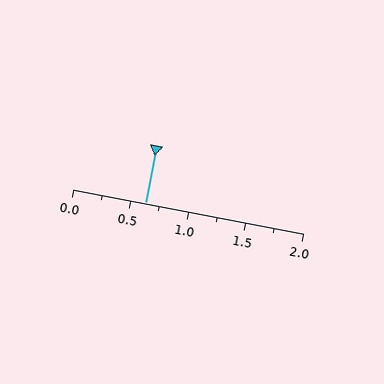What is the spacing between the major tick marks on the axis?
The major ticks are spaced 0.5 apart.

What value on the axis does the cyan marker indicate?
The marker indicates approximately 0.62.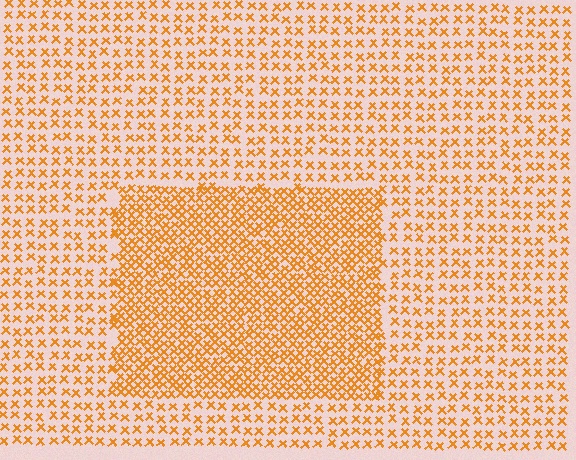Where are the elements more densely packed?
The elements are more densely packed inside the rectangle boundary.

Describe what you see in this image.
The image contains small orange elements arranged at two different densities. A rectangle-shaped region is visible where the elements are more densely packed than the surrounding area.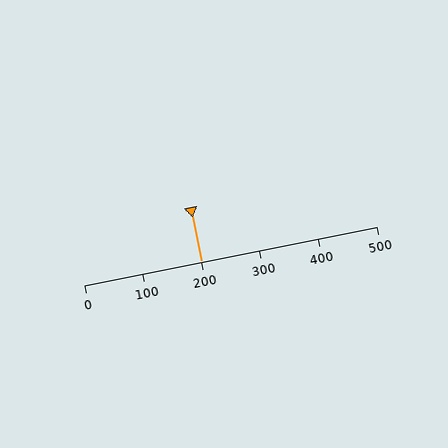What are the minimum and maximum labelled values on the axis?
The axis runs from 0 to 500.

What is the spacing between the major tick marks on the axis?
The major ticks are spaced 100 apart.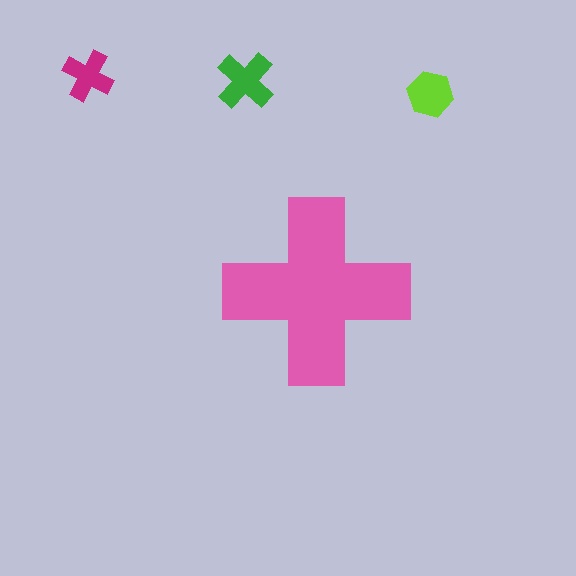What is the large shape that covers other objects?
A pink cross.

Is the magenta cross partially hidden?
No, the magenta cross is fully visible.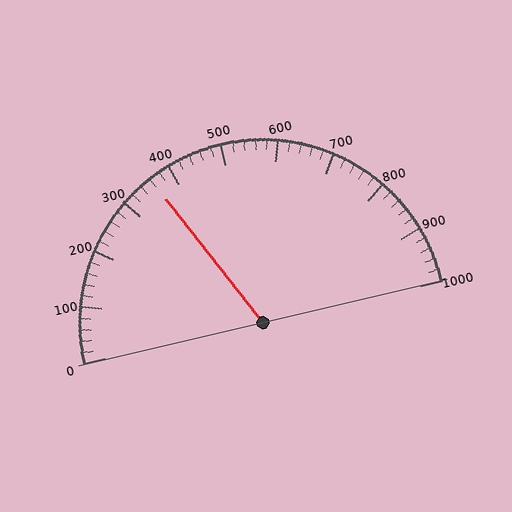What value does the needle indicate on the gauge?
The needle indicates approximately 360.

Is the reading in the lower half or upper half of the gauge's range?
The reading is in the lower half of the range (0 to 1000).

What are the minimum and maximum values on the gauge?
The gauge ranges from 0 to 1000.